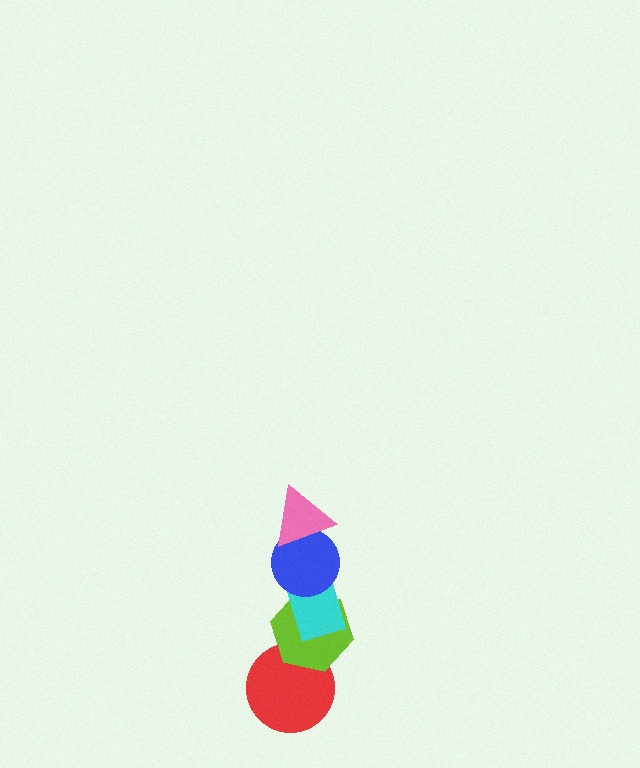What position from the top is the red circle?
The red circle is 5th from the top.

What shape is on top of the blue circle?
The pink triangle is on top of the blue circle.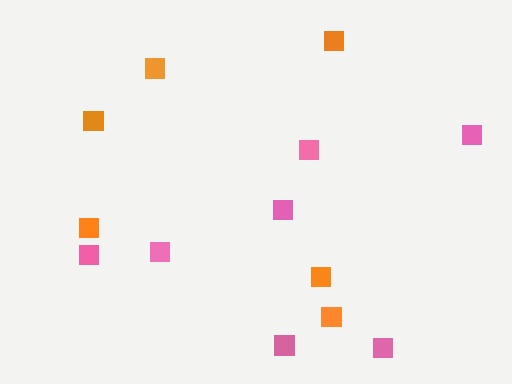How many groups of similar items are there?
There are 2 groups: one group of orange squares (6) and one group of pink squares (7).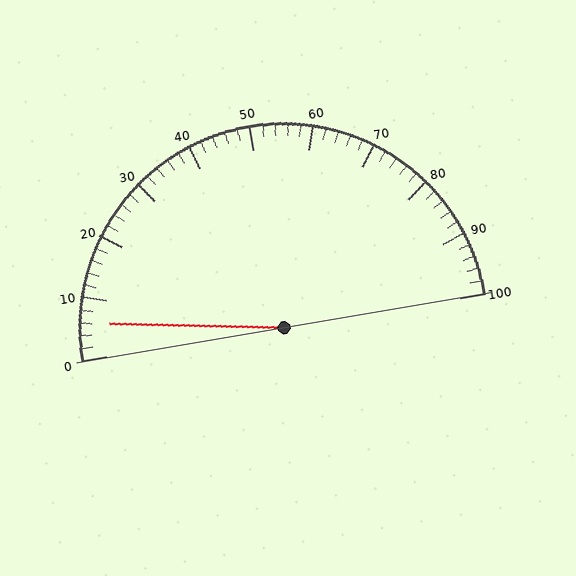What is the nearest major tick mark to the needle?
The nearest major tick mark is 10.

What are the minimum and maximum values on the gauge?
The gauge ranges from 0 to 100.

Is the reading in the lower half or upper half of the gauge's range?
The reading is in the lower half of the range (0 to 100).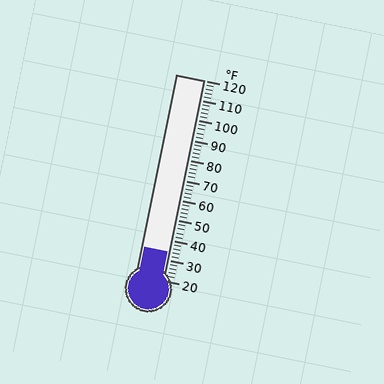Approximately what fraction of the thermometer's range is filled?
The thermometer is filled to approximately 15% of its range.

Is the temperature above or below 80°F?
The temperature is below 80°F.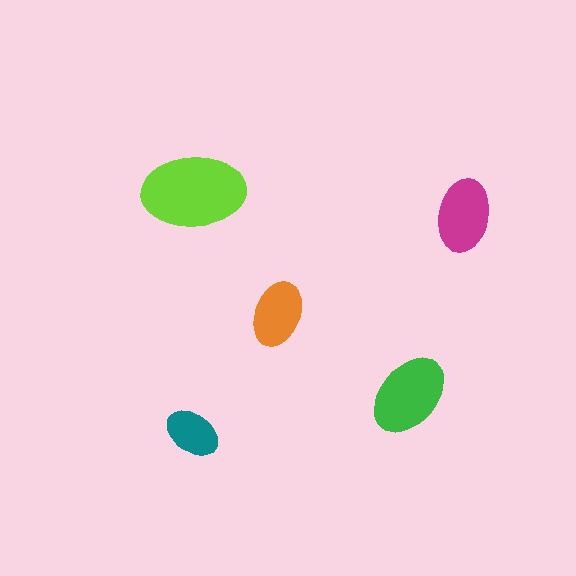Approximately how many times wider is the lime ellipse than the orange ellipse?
About 1.5 times wider.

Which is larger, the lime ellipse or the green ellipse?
The lime one.